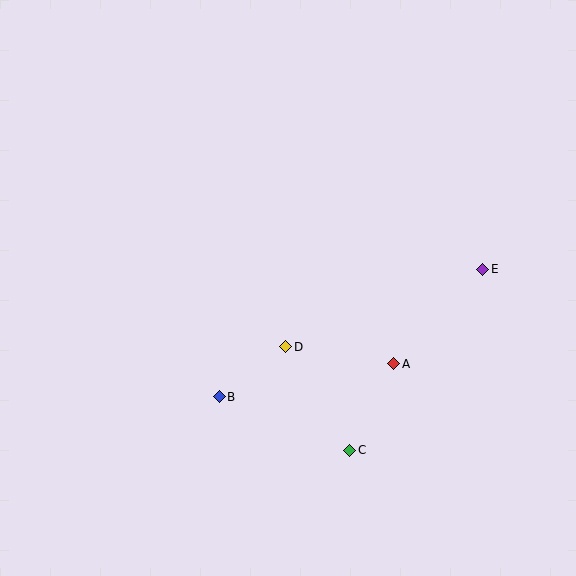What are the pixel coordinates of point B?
Point B is at (219, 397).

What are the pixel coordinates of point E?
Point E is at (483, 269).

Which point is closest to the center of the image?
Point D at (286, 347) is closest to the center.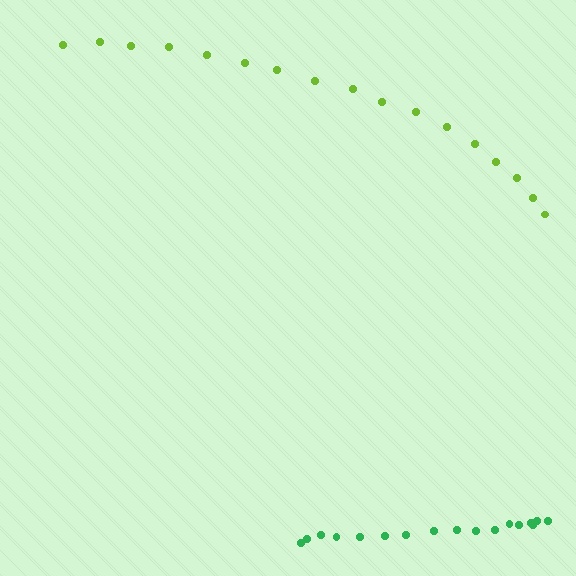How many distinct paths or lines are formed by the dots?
There are 2 distinct paths.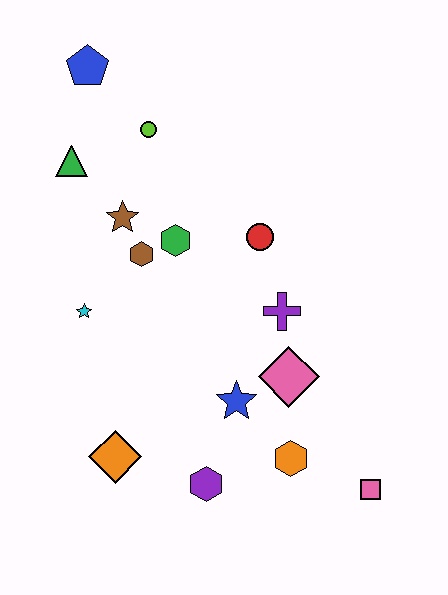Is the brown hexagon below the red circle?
Yes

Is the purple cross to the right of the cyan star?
Yes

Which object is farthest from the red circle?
The pink square is farthest from the red circle.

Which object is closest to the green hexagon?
The brown hexagon is closest to the green hexagon.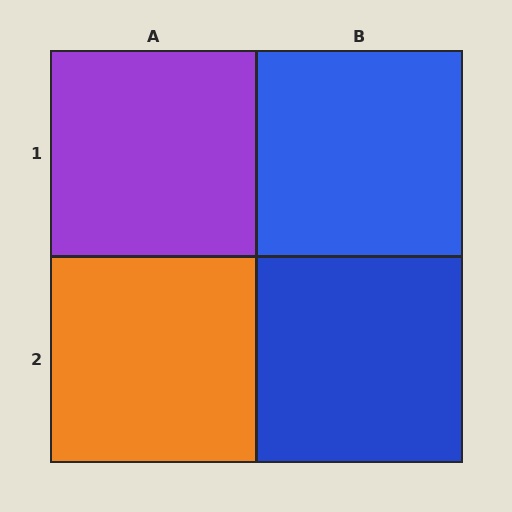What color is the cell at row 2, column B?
Blue.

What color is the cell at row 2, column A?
Orange.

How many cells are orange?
1 cell is orange.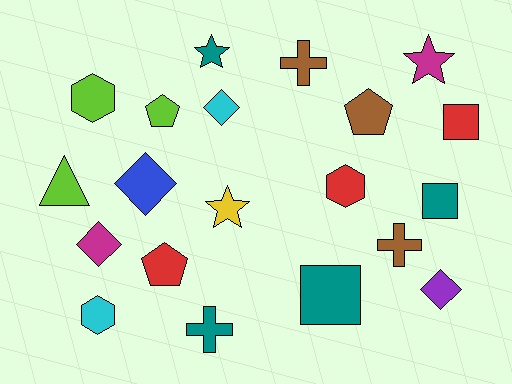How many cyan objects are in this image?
There are 2 cyan objects.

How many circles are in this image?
There are no circles.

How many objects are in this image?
There are 20 objects.